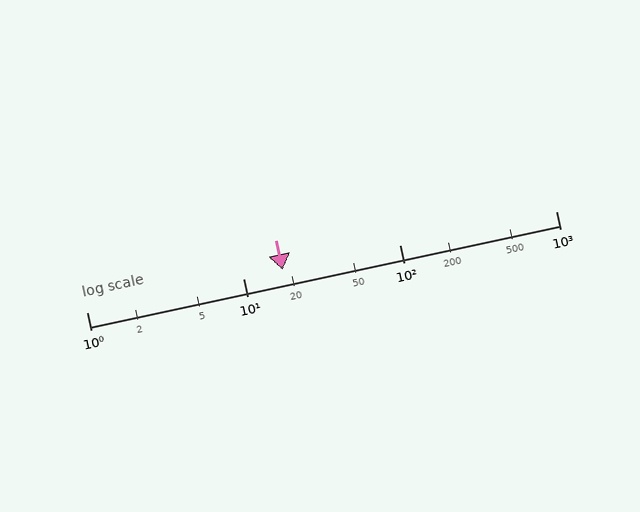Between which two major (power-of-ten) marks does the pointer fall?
The pointer is between 10 and 100.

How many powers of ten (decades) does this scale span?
The scale spans 3 decades, from 1 to 1000.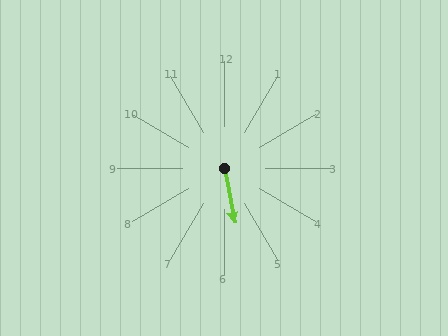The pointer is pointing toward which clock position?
Roughly 6 o'clock.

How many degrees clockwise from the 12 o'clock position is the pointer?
Approximately 169 degrees.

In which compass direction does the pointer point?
South.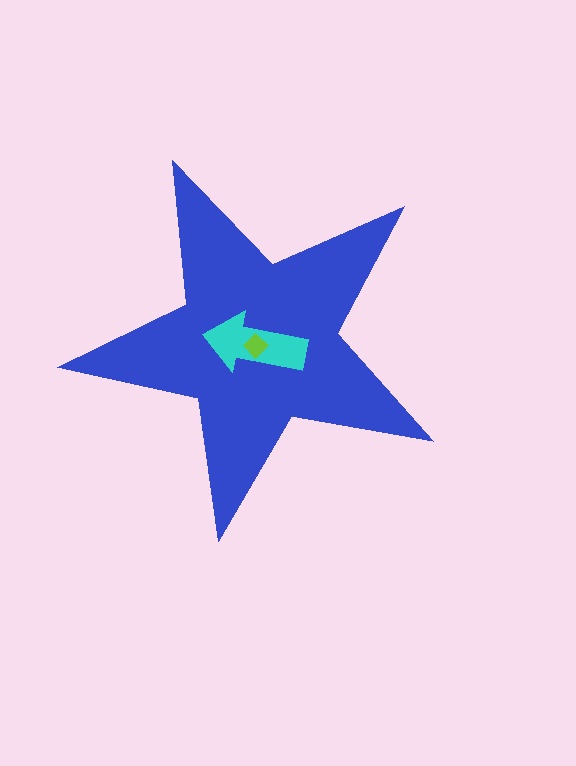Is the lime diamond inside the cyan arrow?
Yes.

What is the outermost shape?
The blue star.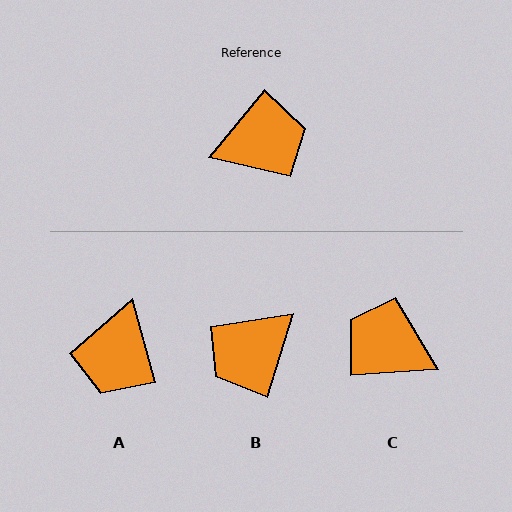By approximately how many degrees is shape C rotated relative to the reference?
Approximately 133 degrees counter-clockwise.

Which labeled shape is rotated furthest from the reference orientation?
B, about 158 degrees away.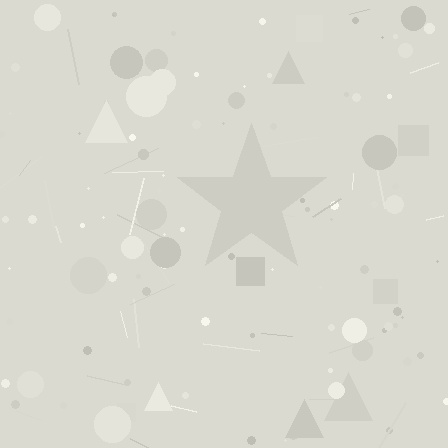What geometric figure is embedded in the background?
A star is embedded in the background.